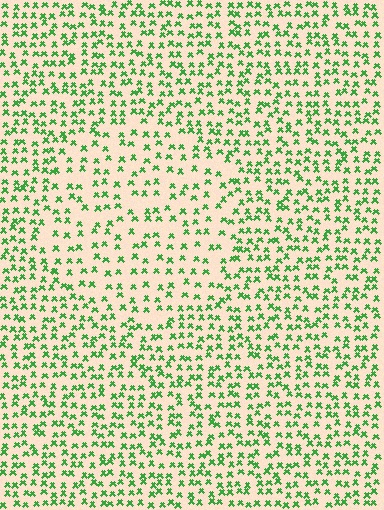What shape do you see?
I see a circle.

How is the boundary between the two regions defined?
The boundary is defined by a change in element density (approximately 1.7x ratio). All elements are the same color, size, and shape.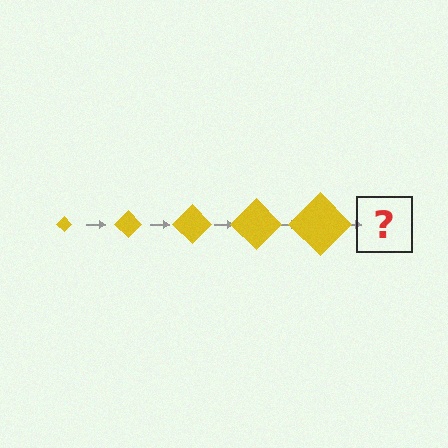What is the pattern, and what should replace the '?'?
The pattern is that the diamond gets progressively larger each step. The '?' should be a yellow diamond, larger than the previous one.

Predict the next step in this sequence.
The next step is a yellow diamond, larger than the previous one.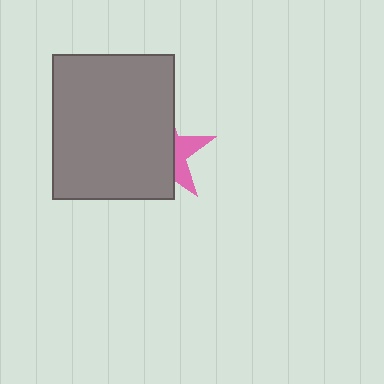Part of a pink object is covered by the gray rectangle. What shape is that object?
It is a star.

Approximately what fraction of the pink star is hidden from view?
Roughly 69% of the pink star is hidden behind the gray rectangle.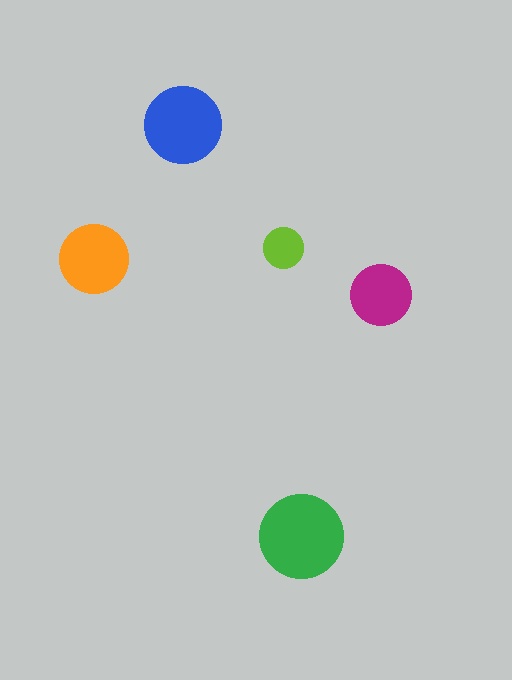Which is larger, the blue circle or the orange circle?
The blue one.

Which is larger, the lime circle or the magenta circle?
The magenta one.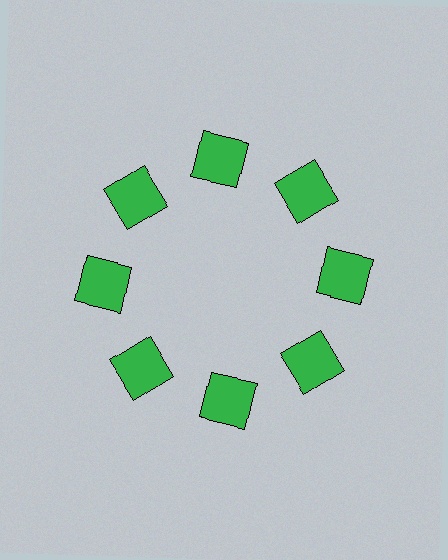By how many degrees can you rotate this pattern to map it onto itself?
The pattern maps onto itself every 45 degrees of rotation.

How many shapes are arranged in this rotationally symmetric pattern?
There are 8 shapes, arranged in 8 groups of 1.